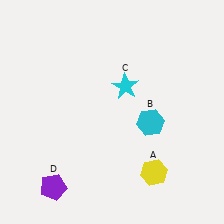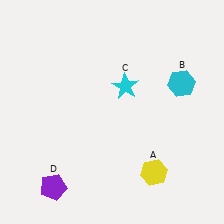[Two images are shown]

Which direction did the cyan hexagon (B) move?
The cyan hexagon (B) moved up.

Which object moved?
The cyan hexagon (B) moved up.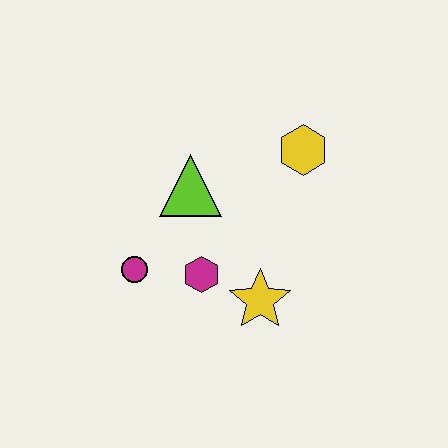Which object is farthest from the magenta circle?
The yellow hexagon is farthest from the magenta circle.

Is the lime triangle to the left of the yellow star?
Yes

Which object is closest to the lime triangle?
The magenta hexagon is closest to the lime triangle.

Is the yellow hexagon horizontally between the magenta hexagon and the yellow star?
No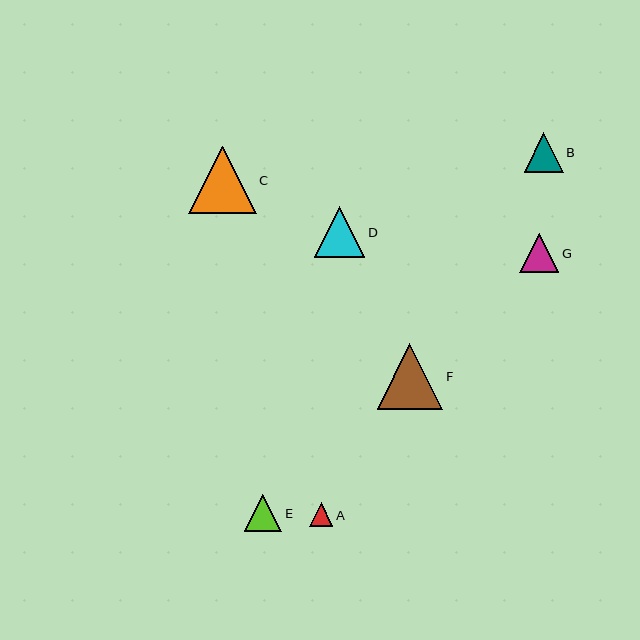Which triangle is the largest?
Triangle C is the largest with a size of approximately 68 pixels.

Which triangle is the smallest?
Triangle A is the smallest with a size of approximately 24 pixels.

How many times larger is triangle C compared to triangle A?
Triangle C is approximately 2.8 times the size of triangle A.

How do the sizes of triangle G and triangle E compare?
Triangle G and triangle E are approximately the same size.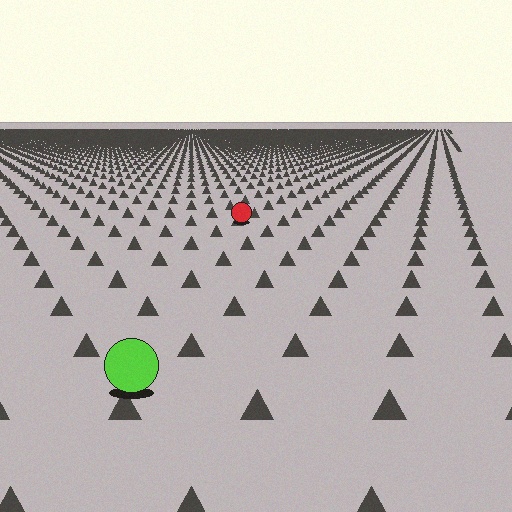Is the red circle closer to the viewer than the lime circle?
No. The lime circle is closer — you can tell from the texture gradient: the ground texture is coarser near it.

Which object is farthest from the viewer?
The red circle is farthest from the viewer. It appears smaller and the ground texture around it is denser.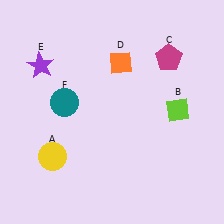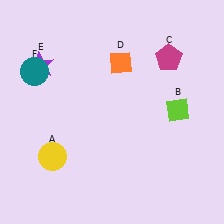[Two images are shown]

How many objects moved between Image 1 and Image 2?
1 object moved between the two images.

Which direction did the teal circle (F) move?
The teal circle (F) moved up.